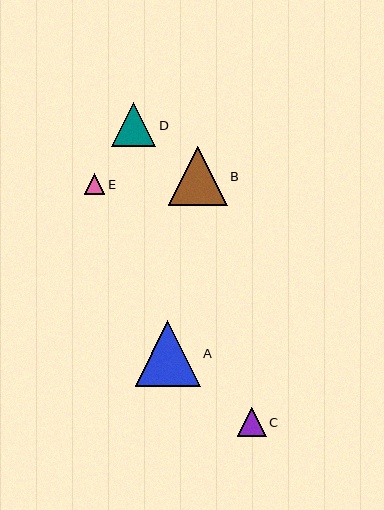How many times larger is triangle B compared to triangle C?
Triangle B is approximately 2.0 times the size of triangle C.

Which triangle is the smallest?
Triangle E is the smallest with a size of approximately 21 pixels.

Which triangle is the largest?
Triangle A is the largest with a size of approximately 65 pixels.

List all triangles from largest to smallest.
From largest to smallest: A, B, D, C, E.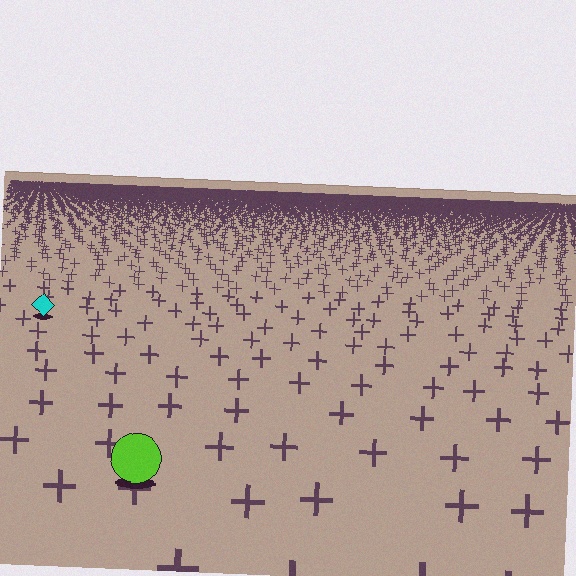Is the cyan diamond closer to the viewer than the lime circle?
No. The lime circle is closer — you can tell from the texture gradient: the ground texture is coarser near it.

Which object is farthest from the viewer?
The cyan diamond is farthest from the viewer. It appears smaller and the ground texture around it is denser.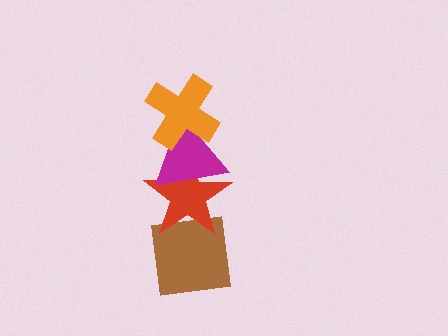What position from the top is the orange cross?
The orange cross is 1st from the top.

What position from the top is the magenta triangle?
The magenta triangle is 2nd from the top.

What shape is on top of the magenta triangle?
The orange cross is on top of the magenta triangle.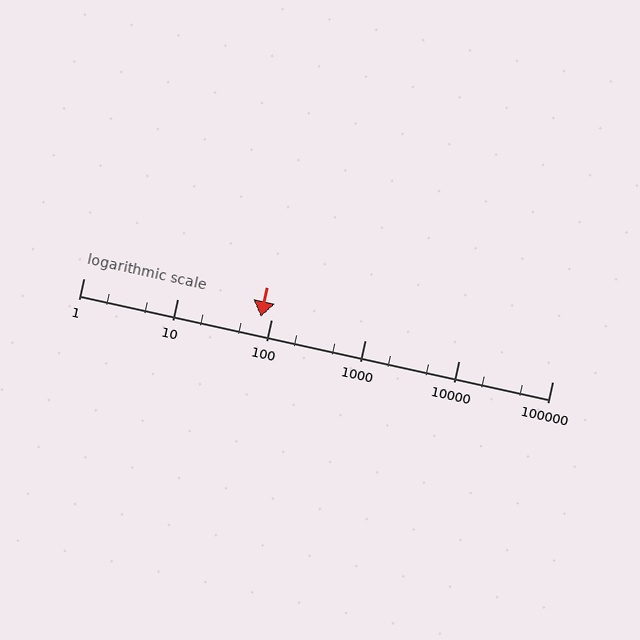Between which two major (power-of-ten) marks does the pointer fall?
The pointer is between 10 and 100.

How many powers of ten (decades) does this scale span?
The scale spans 5 decades, from 1 to 100000.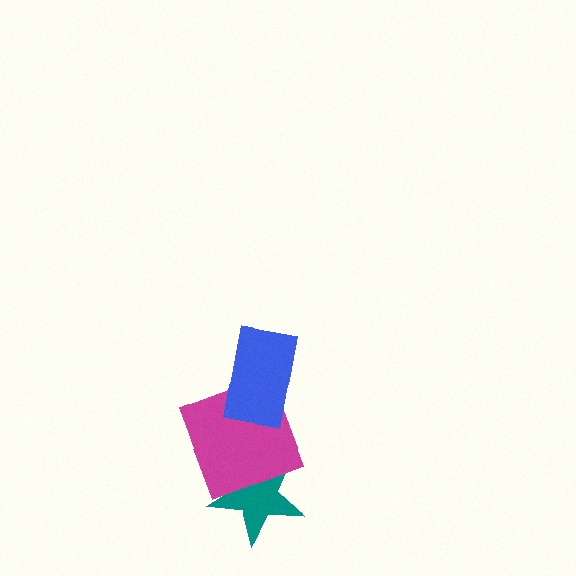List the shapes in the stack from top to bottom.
From top to bottom: the blue rectangle, the magenta square, the teal star.